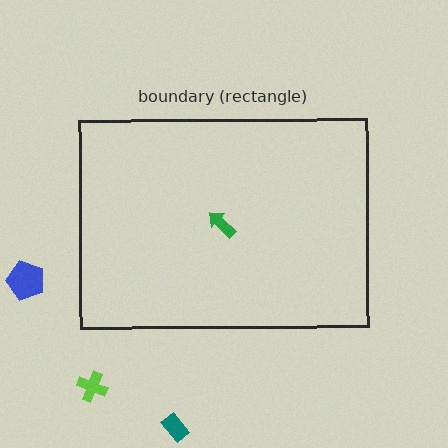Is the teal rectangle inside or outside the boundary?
Outside.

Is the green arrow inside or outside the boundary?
Inside.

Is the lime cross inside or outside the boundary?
Outside.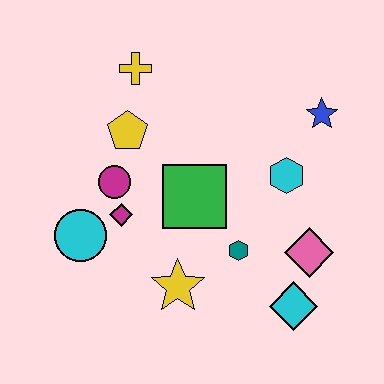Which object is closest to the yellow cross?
The yellow pentagon is closest to the yellow cross.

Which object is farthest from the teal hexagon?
The yellow cross is farthest from the teal hexagon.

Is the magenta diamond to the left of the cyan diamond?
Yes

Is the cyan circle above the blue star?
No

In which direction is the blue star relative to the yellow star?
The blue star is above the yellow star.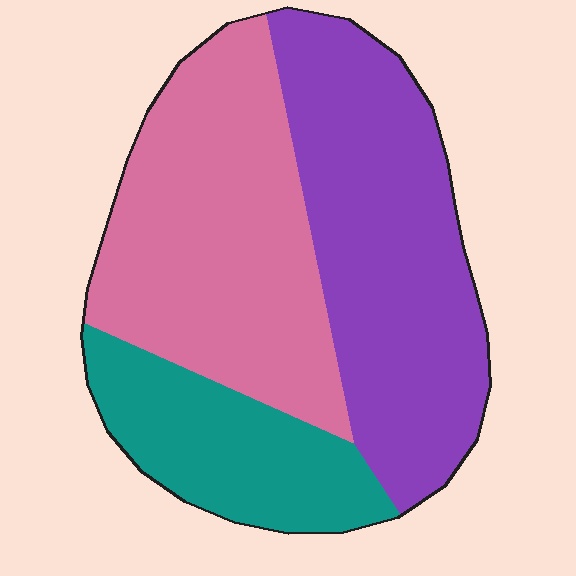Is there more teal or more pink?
Pink.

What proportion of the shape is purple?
Purple covers about 40% of the shape.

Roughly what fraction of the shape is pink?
Pink takes up about two fifths (2/5) of the shape.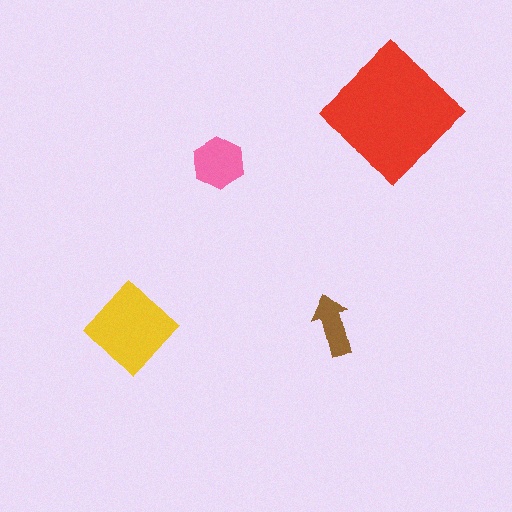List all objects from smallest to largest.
The brown arrow, the pink hexagon, the yellow diamond, the red diamond.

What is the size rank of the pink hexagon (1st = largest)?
3rd.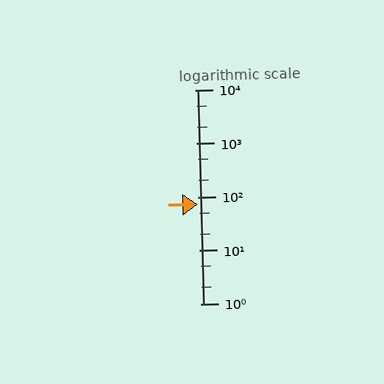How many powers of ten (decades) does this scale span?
The scale spans 4 decades, from 1 to 10000.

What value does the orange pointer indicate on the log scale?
The pointer indicates approximately 71.